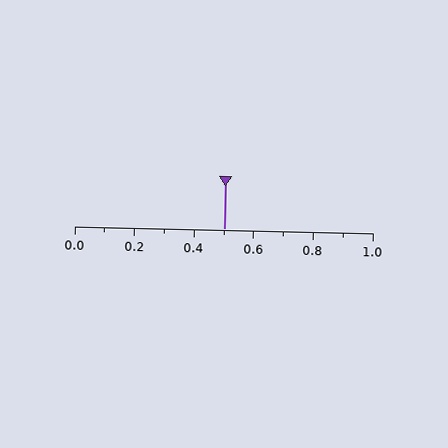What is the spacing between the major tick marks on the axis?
The major ticks are spaced 0.2 apart.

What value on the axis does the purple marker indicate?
The marker indicates approximately 0.5.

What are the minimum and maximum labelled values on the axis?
The axis runs from 0.0 to 1.0.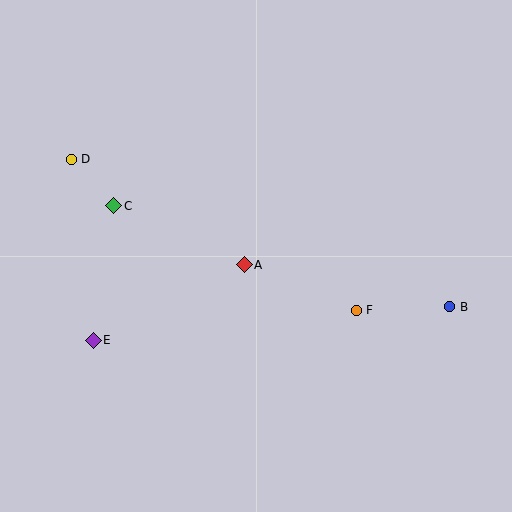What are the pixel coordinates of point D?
Point D is at (71, 159).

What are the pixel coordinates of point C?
Point C is at (114, 206).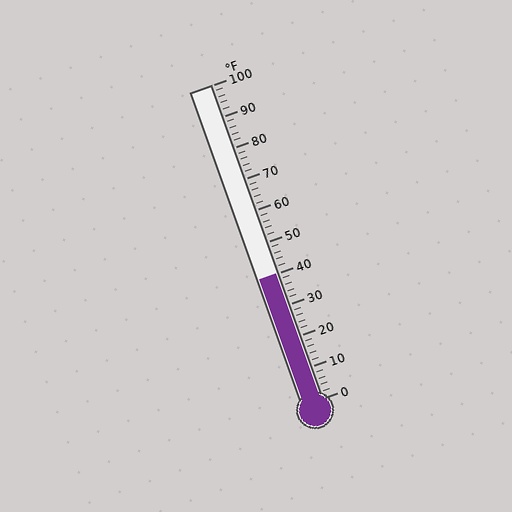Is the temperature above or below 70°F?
The temperature is below 70°F.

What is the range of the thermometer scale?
The thermometer scale ranges from 0°F to 100°F.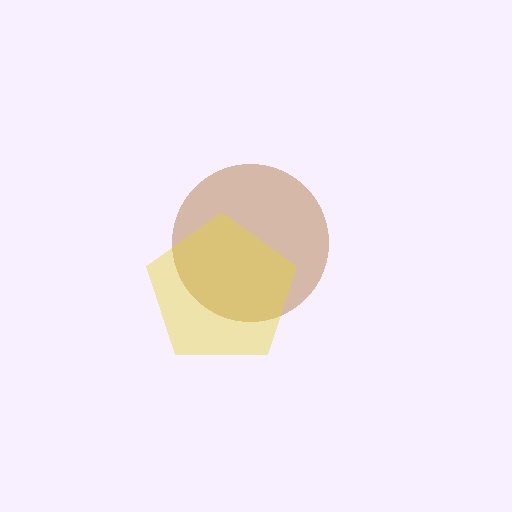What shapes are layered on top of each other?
The layered shapes are: a brown circle, a yellow pentagon.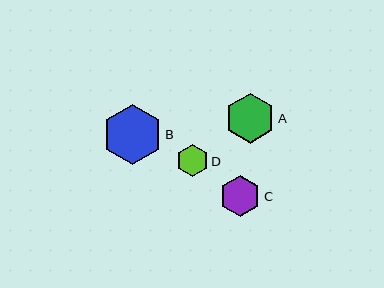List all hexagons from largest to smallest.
From largest to smallest: B, A, C, D.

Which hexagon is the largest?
Hexagon B is the largest with a size of approximately 60 pixels.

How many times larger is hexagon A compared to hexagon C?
Hexagon A is approximately 1.2 times the size of hexagon C.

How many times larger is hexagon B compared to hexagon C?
Hexagon B is approximately 1.5 times the size of hexagon C.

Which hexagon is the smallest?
Hexagon D is the smallest with a size of approximately 32 pixels.